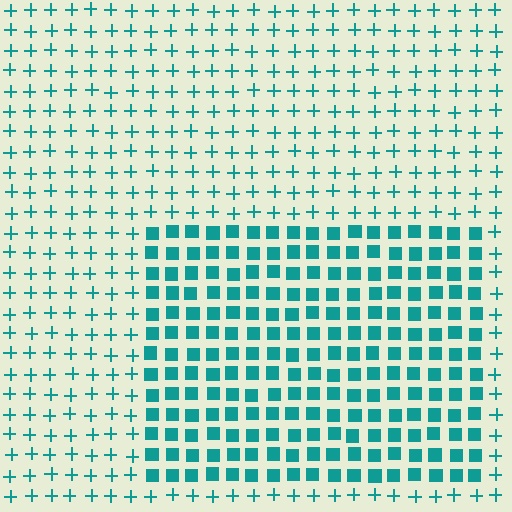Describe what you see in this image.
The image is filled with small teal elements arranged in a uniform grid. A rectangle-shaped region contains squares, while the surrounding area contains plus signs. The boundary is defined purely by the change in element shape.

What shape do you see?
I see a rectangle.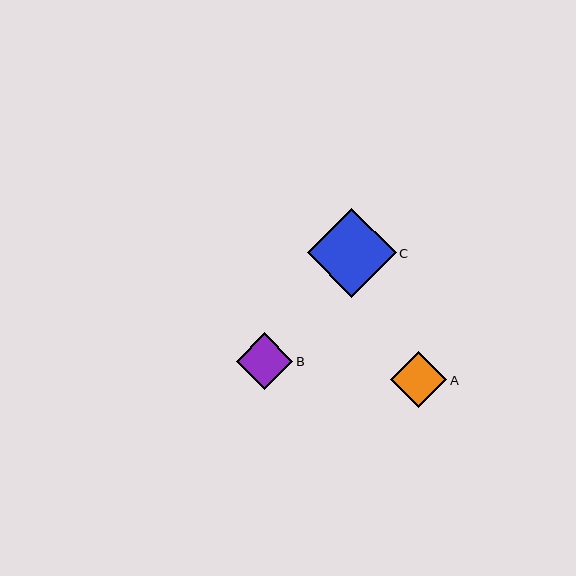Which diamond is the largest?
Diamond C is the largest with a size of approximately 88 pixels.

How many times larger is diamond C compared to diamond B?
Diamond C is approximately 1.6 times the size of diamond B.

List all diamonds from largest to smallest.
From largest to smallest: C, A, B.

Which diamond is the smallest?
Diamond B is the smallest with a size of approximately 56 pixels.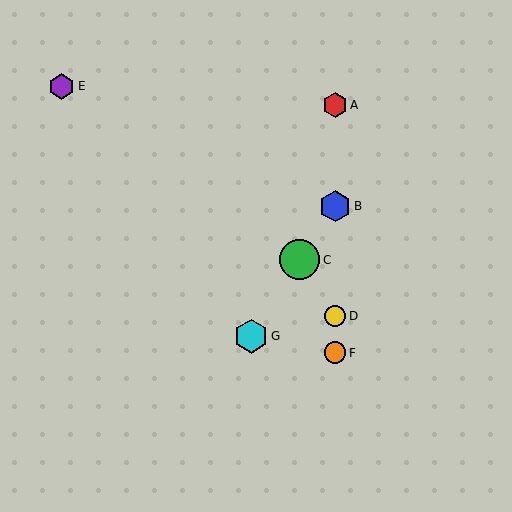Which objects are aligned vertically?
Objects A, B, D, F are aligned vertically.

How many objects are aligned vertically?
4 objects (A, B, D, F) are aligned vertically.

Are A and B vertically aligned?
Yes, both are at x≈335.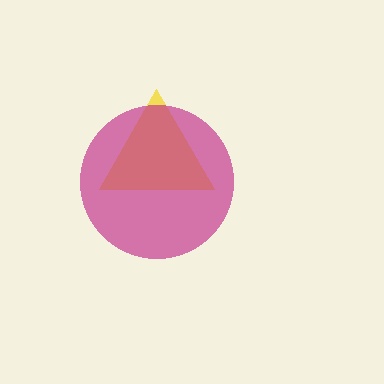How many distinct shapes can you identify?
There are 2 distinct shapes: a yellow triangle, a magenta circle.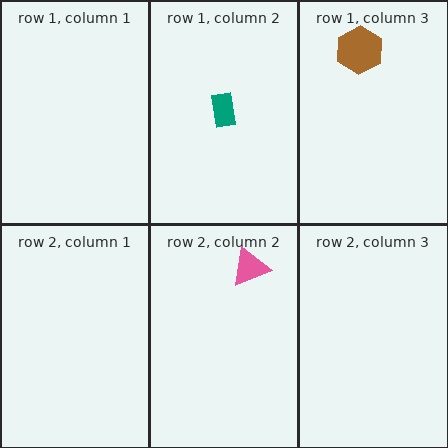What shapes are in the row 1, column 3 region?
The brown hexagon.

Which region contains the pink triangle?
The row 2, column 2 region.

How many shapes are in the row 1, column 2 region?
1.